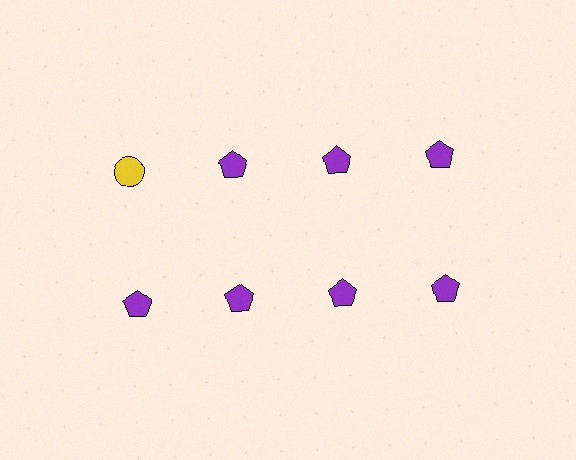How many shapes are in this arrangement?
There are 8 shapes arranged in a grid pattern.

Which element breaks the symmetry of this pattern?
The yellow circle in the top row, leftmost column breaks the symmetry. All other shapes are purple pentagons.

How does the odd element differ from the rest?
It differs in both color (yellow instead of purple) and shape (circle instead of pentagon).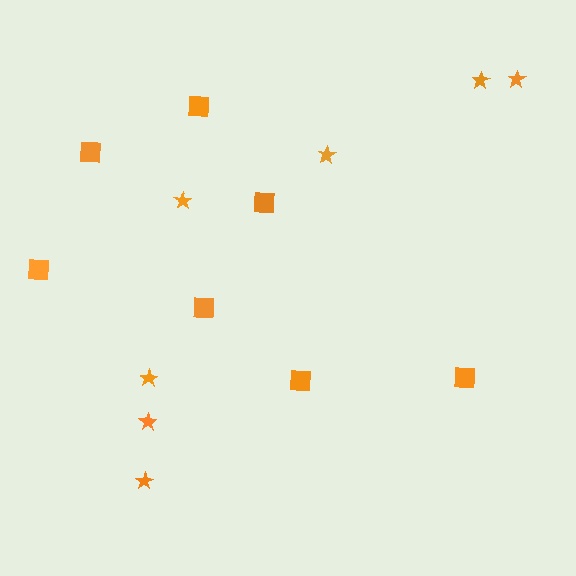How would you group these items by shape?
There are 2 groups: one group of squares (7) and one group of stars (7).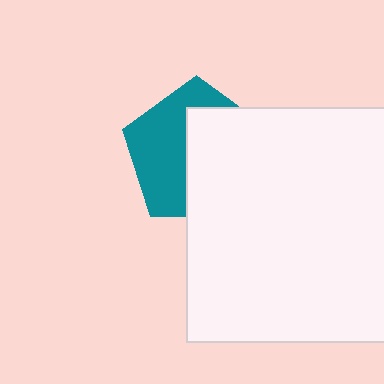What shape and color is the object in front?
The object in front is a white rectangle.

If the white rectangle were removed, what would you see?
You would see the complete teal pentagon.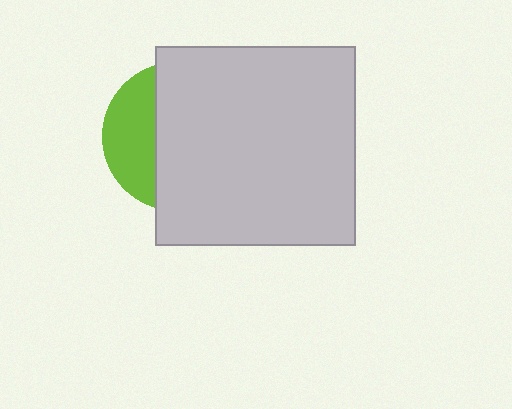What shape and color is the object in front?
The object in front is a light gray square.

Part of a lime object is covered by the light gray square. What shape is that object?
It is a circle.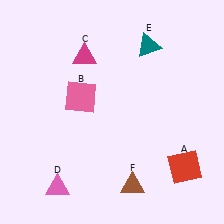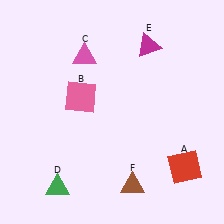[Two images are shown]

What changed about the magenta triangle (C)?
In Image 1, C is magenta. In Image 2, it changed to pink.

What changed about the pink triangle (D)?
In Image 1, D is pink. In Image 2, it changed to green.